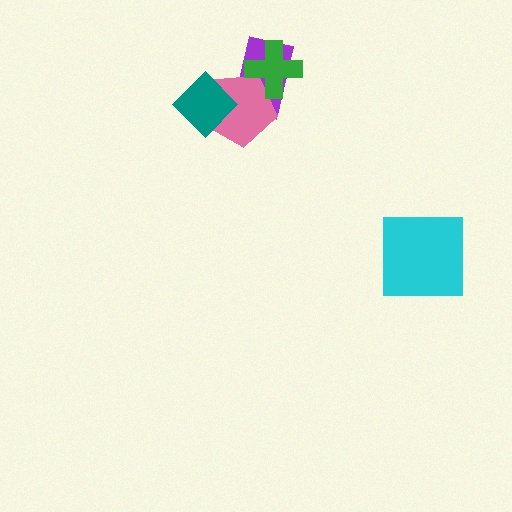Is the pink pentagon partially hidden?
Yes, it is partially covered by another shape.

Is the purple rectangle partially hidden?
Yes, it is partially covered by another shape.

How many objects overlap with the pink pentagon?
3 objects overlap with the pink pentagon.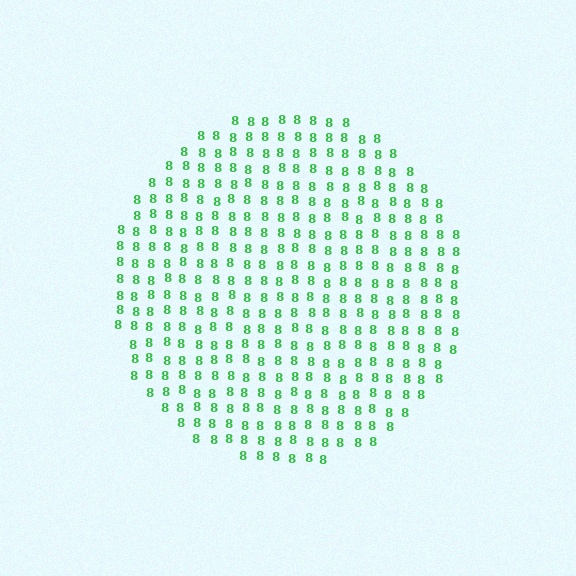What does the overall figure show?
The overall figure shows a circle.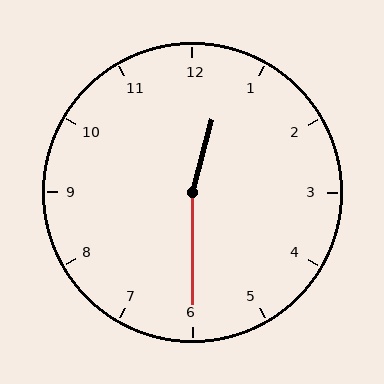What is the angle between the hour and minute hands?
Approximately 165 degrees.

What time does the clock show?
12:30.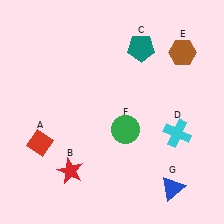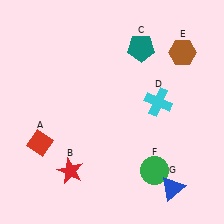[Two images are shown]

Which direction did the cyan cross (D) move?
The cyan cross (D) moved up.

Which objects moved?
The objects that moved are: the cyan cross (D), the green circle (F).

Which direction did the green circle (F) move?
The green circle (F) moved down.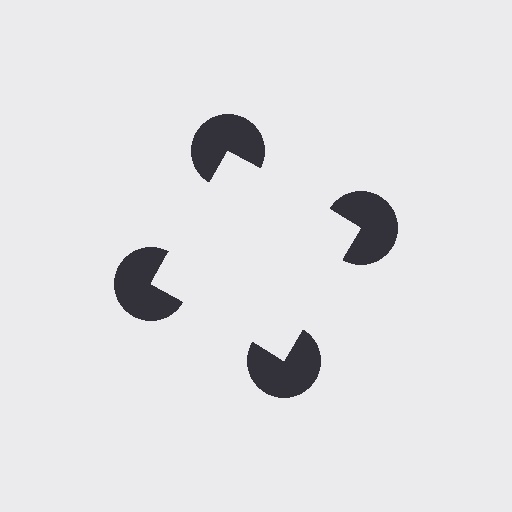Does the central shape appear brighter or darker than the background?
It typically appears slightly brighter than the background, even though no actual brightness change is drawn.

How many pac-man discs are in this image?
There are 4 — one at each vertex of the illusory square.